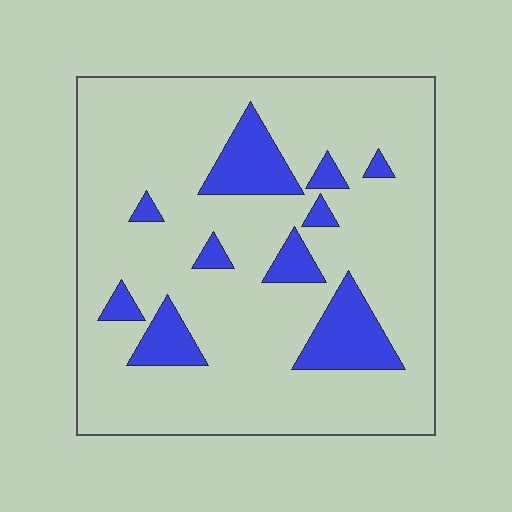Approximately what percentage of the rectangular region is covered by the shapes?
Approximately 15%.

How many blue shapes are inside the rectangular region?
10.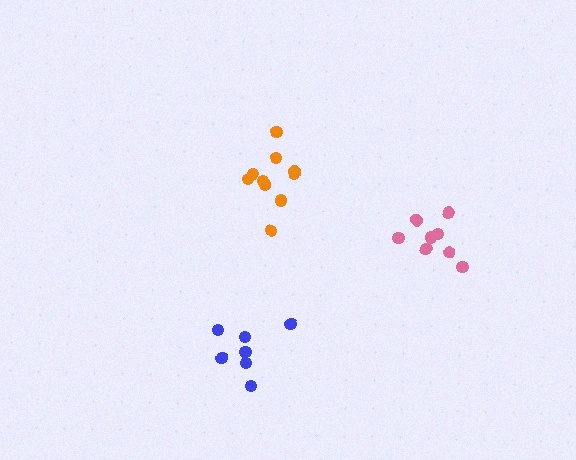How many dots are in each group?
Group 1: 7 dots, Group 2: 8 dots, Group 3: 10 dots (25 total).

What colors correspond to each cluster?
The clusters are colored: blue, pink, orange.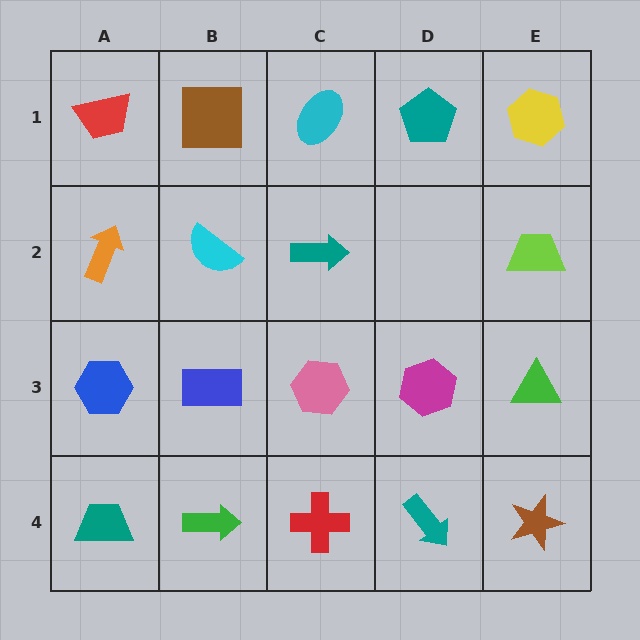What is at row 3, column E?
A green triangle.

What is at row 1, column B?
A brown square.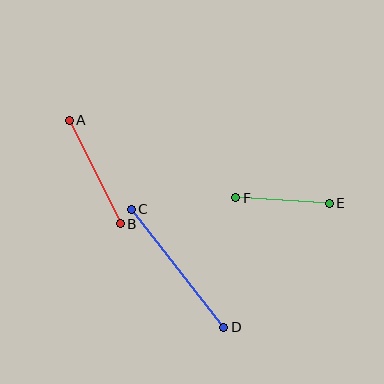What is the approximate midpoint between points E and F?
The midpoint is at approximately (282, 200) pixels.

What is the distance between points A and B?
The distance is approximately 116 pixels.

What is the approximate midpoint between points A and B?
The midpoint is at approximately (95, 172) pixels.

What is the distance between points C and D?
The distance is approximately 150 pixels.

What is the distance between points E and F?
The distance is approximately 93 pixels.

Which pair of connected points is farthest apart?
Points C and D are farthest apart.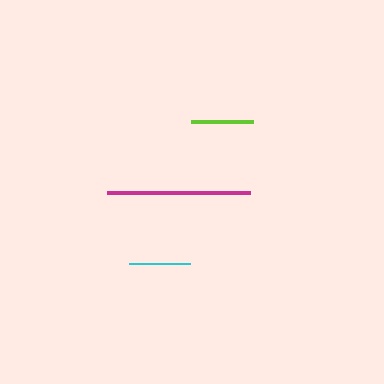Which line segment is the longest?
The magenta line is the longest at approximately 143 pixels.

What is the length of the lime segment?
The lime segment is approximately 63 pixels long.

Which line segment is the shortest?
The cyan line is the shortest at approximately 61 pixels.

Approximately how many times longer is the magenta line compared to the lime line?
The magenta line is approximately 2.3 times the length of the lime line.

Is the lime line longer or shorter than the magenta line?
The magenta line is longer than the lime line.